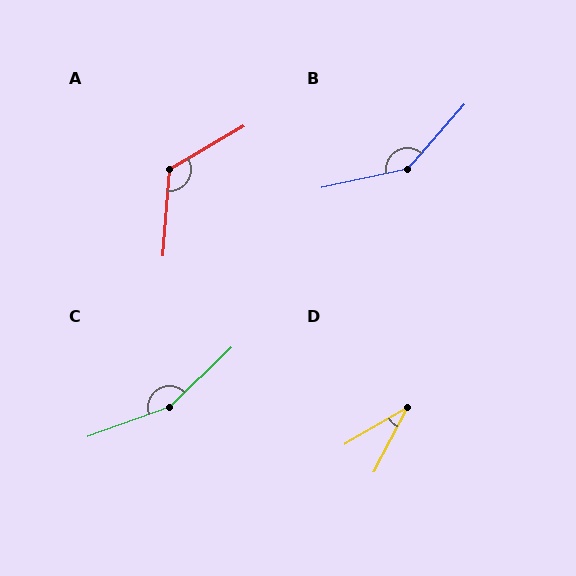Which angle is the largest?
C, at approximately 156 degrees.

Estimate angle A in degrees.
Approximately 124 degrees.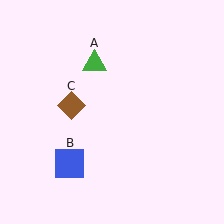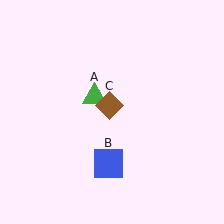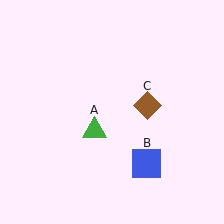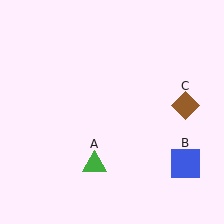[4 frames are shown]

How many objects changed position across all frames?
3 objects changed position: green triangle (object A), blue square (object B), brown diamond (object C).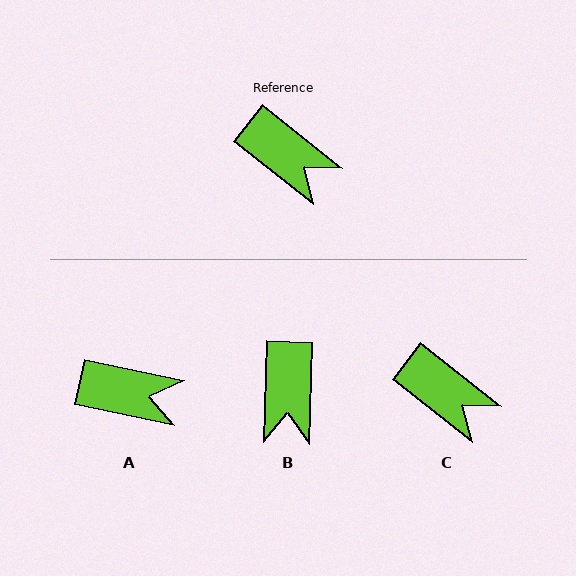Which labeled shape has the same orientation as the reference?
C.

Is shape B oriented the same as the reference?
No, it is off by about 54 degrees.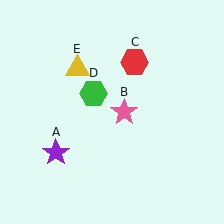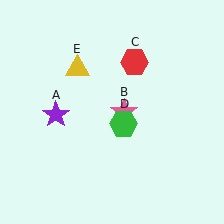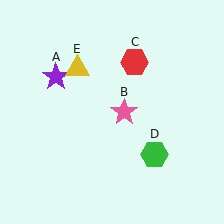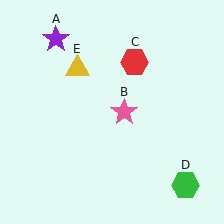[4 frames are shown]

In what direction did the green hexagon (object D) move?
The green hexagon (object D) moved down and to the right.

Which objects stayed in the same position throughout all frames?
Pink star (object B) and red hexagon (object C) and yellow triangle (object E) remained stationary.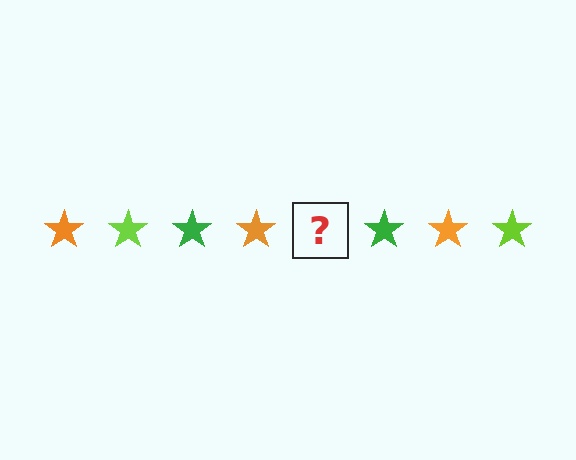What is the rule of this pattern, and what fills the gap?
The rule is that the pattern cycles through orange, lime, green stars. The gap should be filled with a lime star.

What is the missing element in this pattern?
The missing element is a lime star.